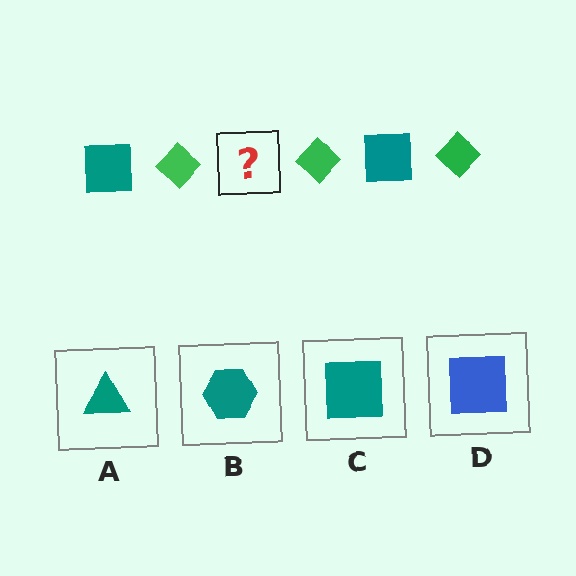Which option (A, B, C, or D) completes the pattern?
C.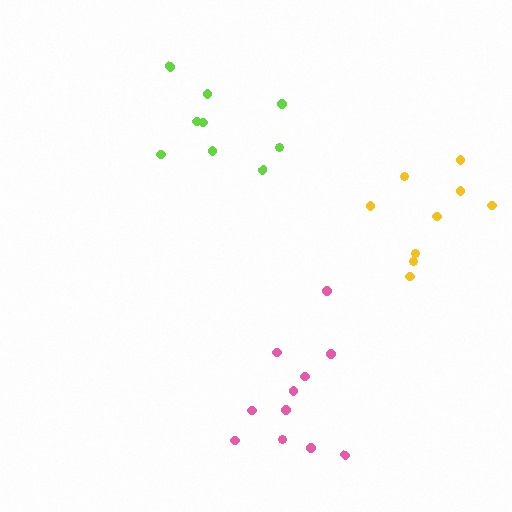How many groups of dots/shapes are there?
There are 3 groups.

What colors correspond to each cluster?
The clusters are colored: yellow, lime, pink.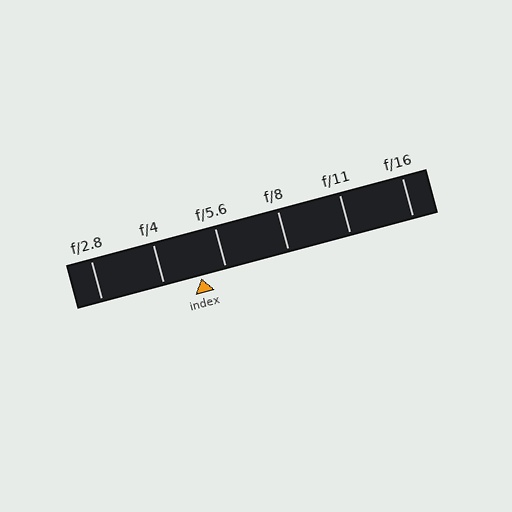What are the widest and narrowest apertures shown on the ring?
The widest aperture shown is f/2.8 and the narrowest is f/16.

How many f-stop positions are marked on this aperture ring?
There are 6 f-stop positions marked.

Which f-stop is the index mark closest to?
The index mark is closest to f/5.6.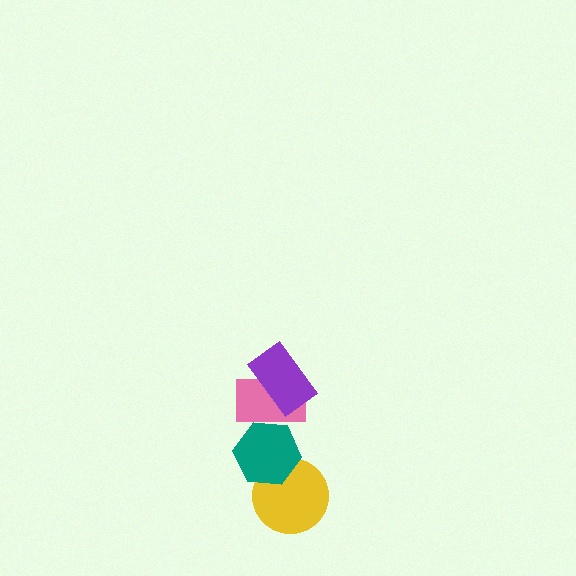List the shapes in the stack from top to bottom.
From top to bottom: the purple rectangle, the pink rectangle, the teal hexagon, the yellow circle.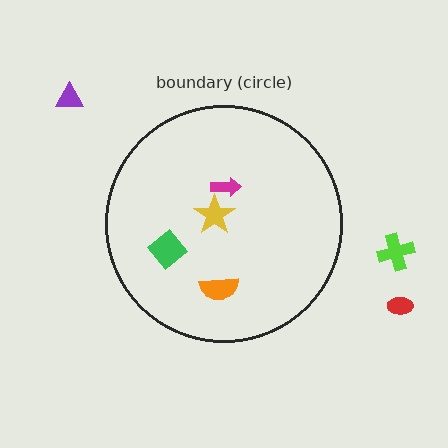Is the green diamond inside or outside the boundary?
Inside.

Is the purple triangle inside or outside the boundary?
Outside.